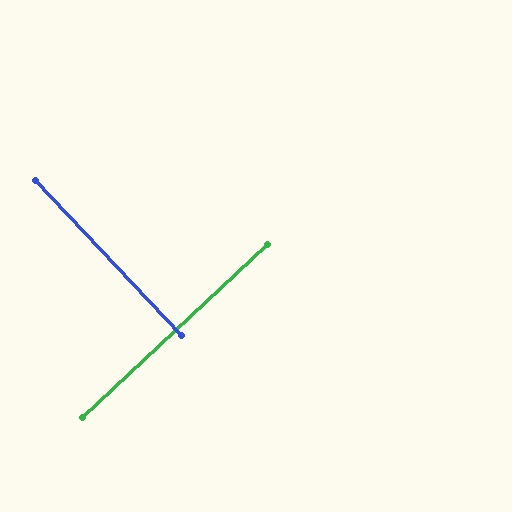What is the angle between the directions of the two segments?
Approximately 90 degrees.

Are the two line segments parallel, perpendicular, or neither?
Perpendicular — they meet at approximately 90°.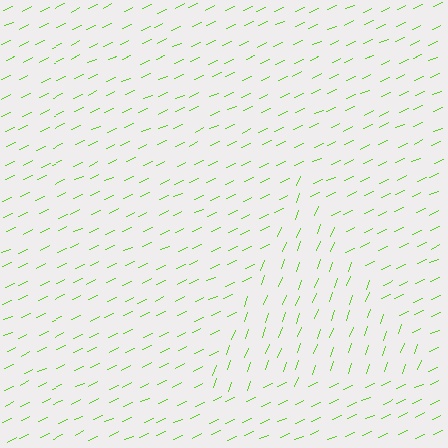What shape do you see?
I see a triangle.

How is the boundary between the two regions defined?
The boundary is defined purely by a change in line orientation (approximately 45 degrees difference). All lines are the same color and thickness.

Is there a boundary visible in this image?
Yes, there is a texture boundary formed by a change in line orientation.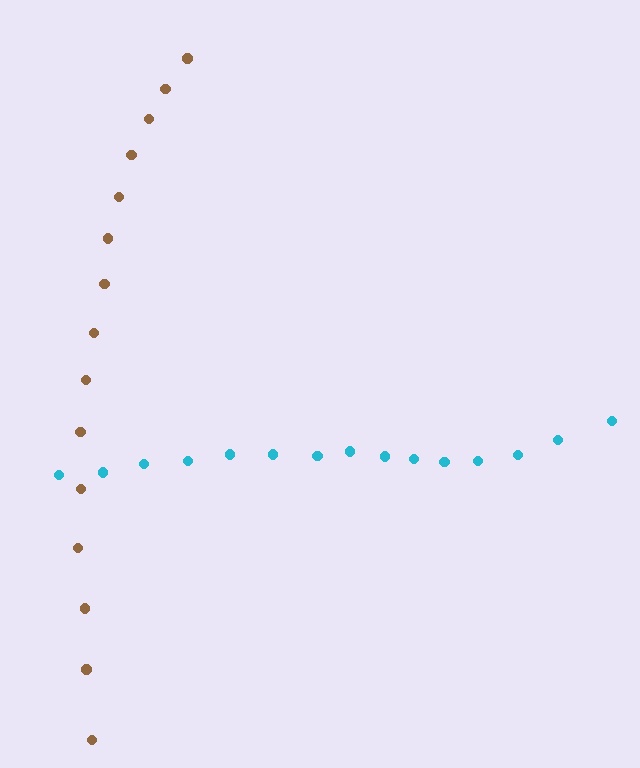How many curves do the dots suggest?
There are 2 distinct paths.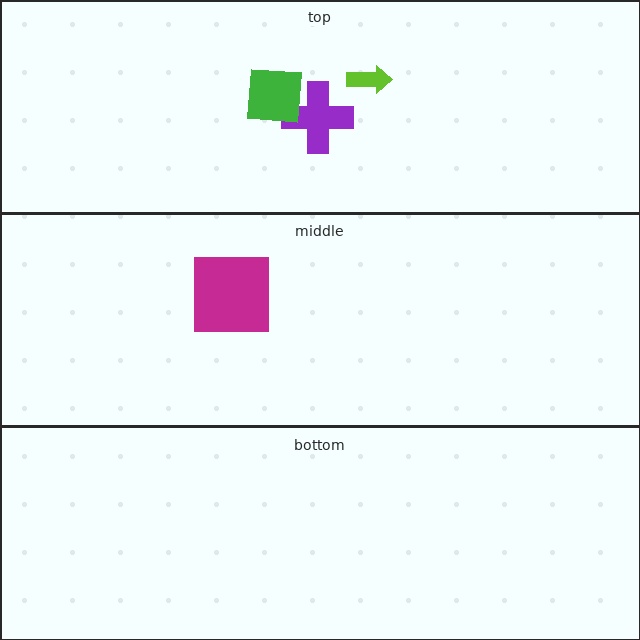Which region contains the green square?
The top region.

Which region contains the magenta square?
The middle region.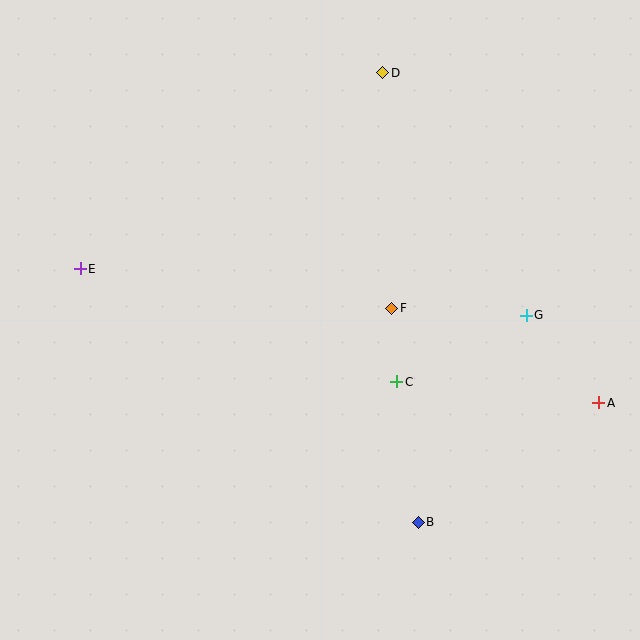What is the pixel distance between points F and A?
The distance between F and A is 227 pixels.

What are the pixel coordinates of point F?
Point F is at (392, 308).